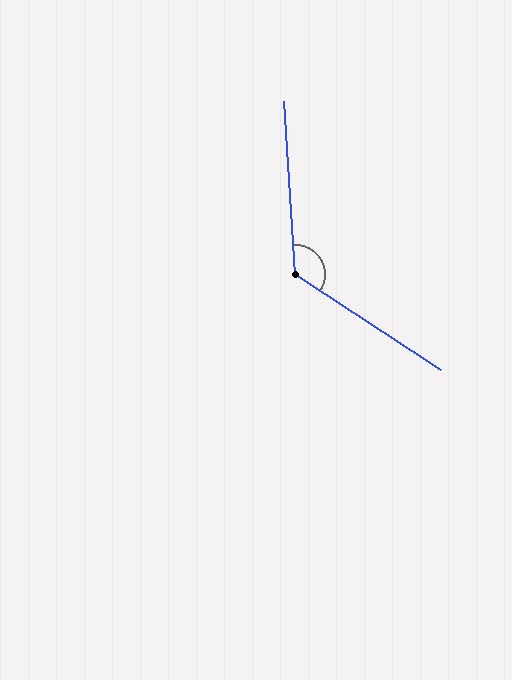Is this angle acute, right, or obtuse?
It is obtuse.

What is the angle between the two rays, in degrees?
Approximately 127 degrees.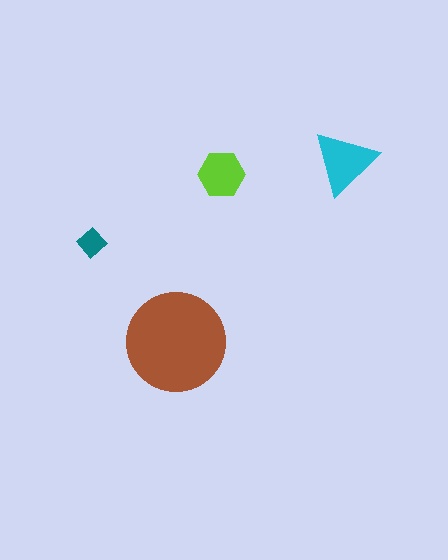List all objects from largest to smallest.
The brown circle, the cyan triangle, the lime hexagon, the teal diamond.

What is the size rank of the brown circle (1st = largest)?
1st.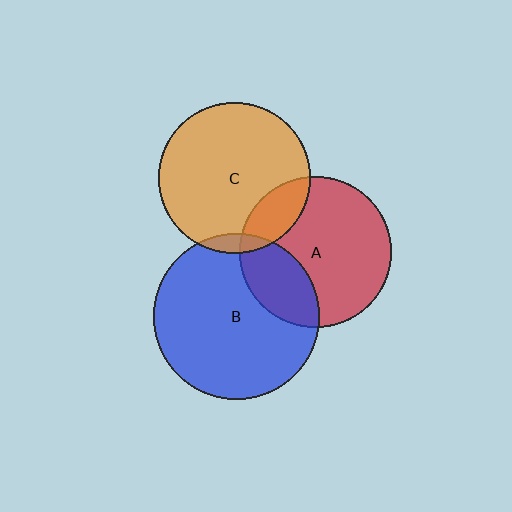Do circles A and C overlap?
Yes.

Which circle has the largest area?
Circle B (blue).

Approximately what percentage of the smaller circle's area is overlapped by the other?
Approximately 15%.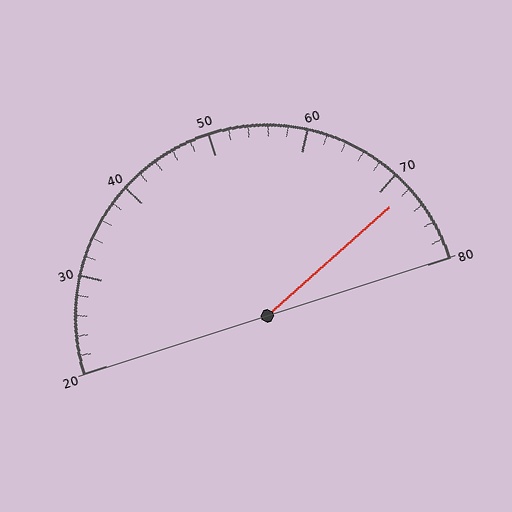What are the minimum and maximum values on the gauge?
The gauge ranges from 20 to 80.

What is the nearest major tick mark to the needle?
The nearest major tick mark is 70.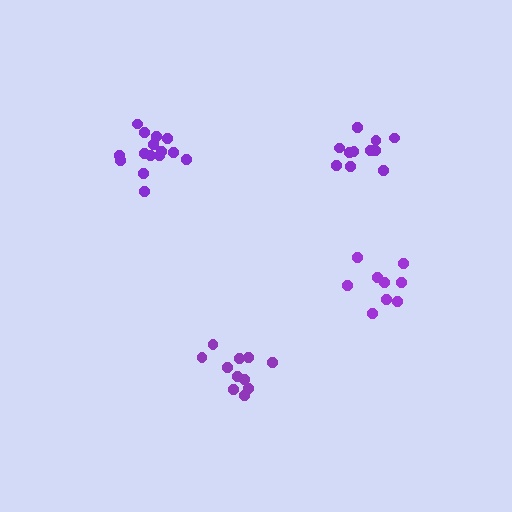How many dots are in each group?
Group 1: 16 dots, Group 2: 10 dots, Group 3: 11 dots, Group 4: 11 dots (48 total).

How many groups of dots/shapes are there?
There are 4 groups.